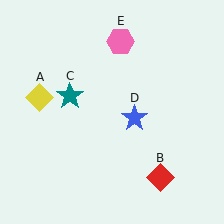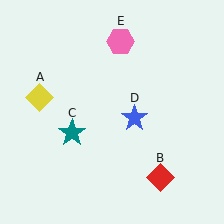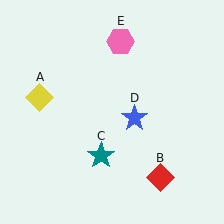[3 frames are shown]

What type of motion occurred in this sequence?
The teal star (object C) rotated counterclockwise around the center of the scene.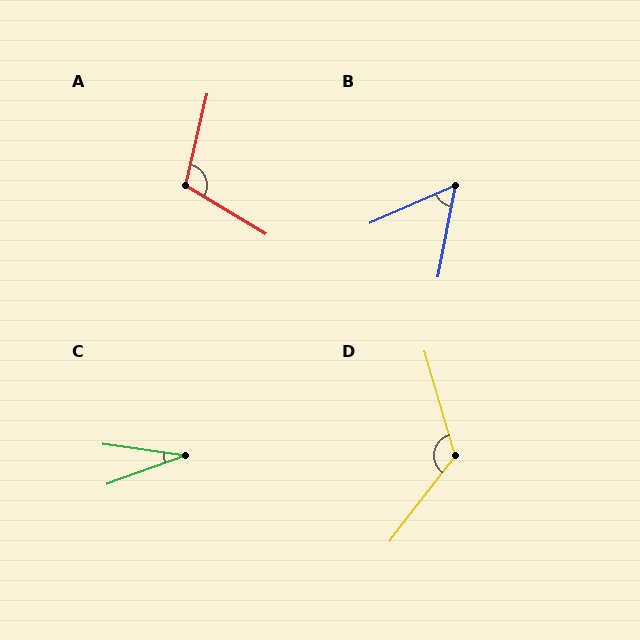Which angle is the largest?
D, at approximately 126 degrees.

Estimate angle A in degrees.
Approximately 108 degrees.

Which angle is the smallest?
C, at approximately 28 degrees.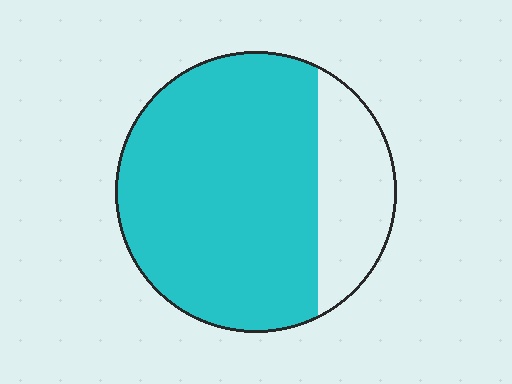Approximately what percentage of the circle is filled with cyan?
Approximately 75%.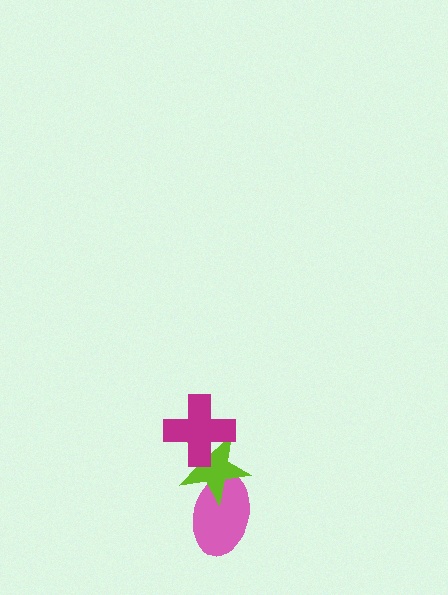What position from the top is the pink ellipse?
The pink ellipse is 3rd from the top.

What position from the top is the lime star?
The lime star is 2nd from the top.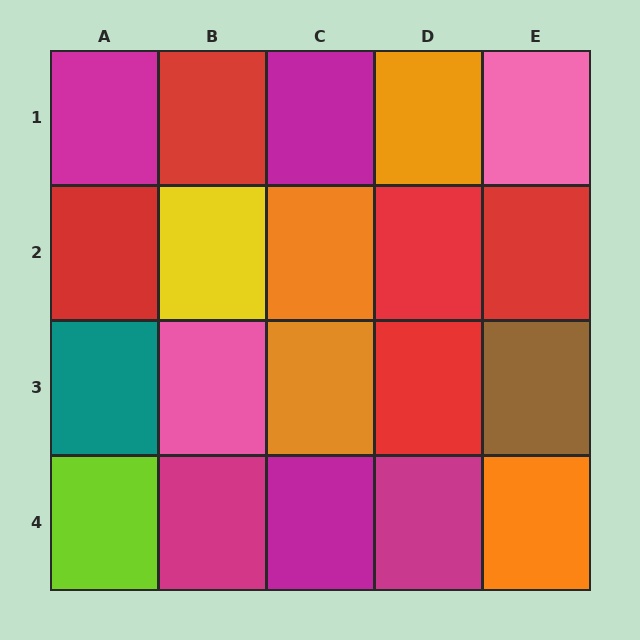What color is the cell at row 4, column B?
Magenta.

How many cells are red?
5 cells are red.